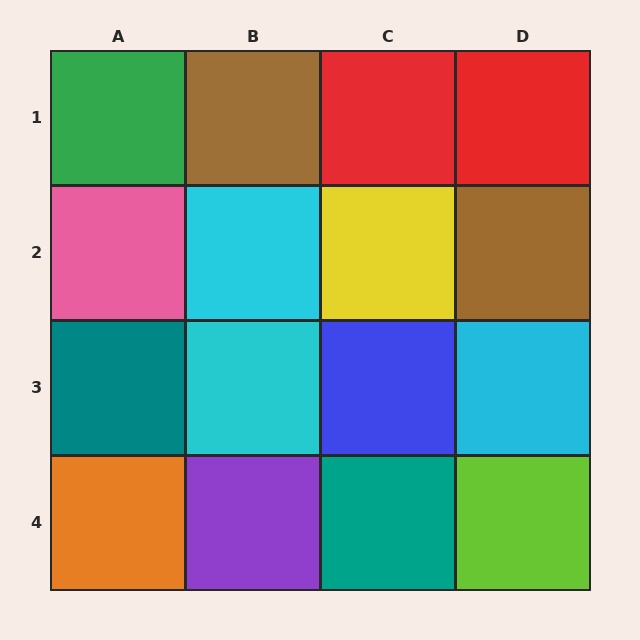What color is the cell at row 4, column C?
Teal.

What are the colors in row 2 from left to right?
Pink, cyan, yellow, brown.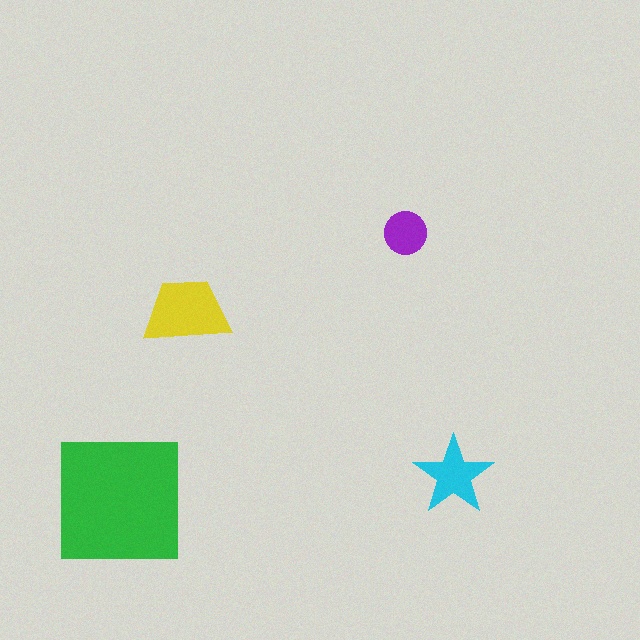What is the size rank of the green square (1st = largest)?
1st.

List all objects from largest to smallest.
The green square, the yellow trapezoid, the cyan star, the purple circle.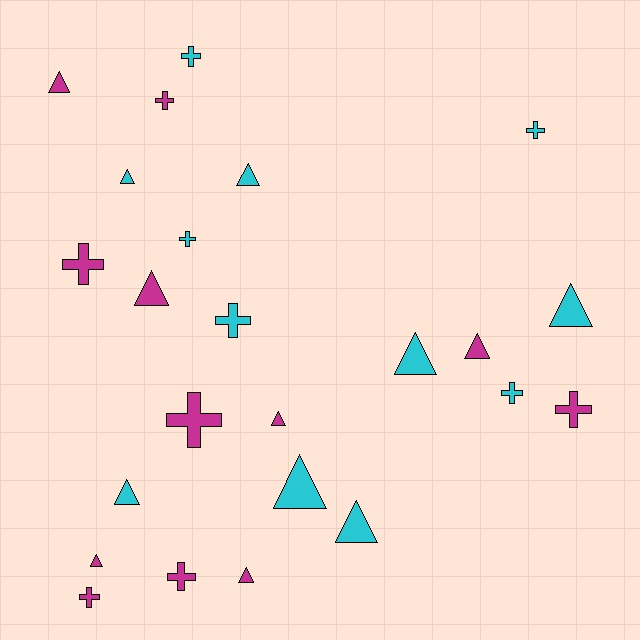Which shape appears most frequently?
Triangle, with 13 objects.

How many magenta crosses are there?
There are 6 magenta crosses.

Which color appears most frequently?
Magenta, with 12 objects.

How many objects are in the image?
There are 24 objects.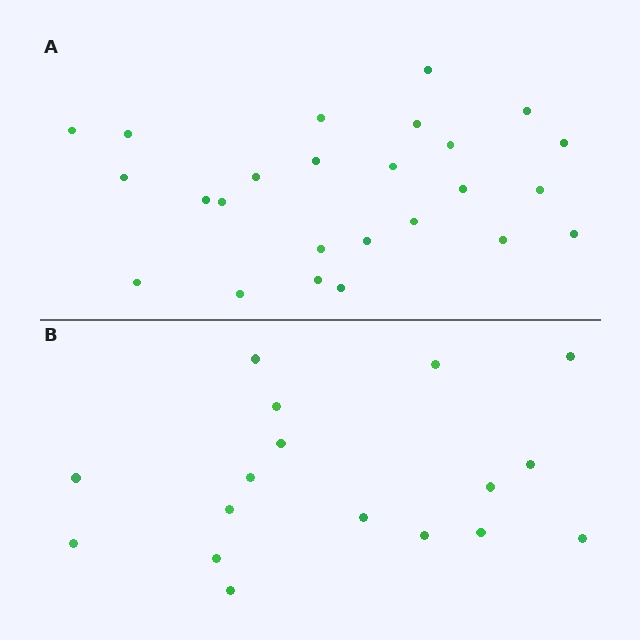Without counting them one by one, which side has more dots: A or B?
Region A (the top region) has more dots.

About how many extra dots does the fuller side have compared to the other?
Region A has roughly 8 or so more dots than region B.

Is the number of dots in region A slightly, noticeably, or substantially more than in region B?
Region A has substantially more. The ratio is roughly 1.5 to 1.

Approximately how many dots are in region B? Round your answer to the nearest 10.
About 20 dots. (The exact count is 17, which rounds to 20.)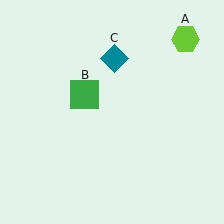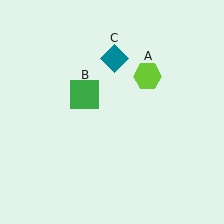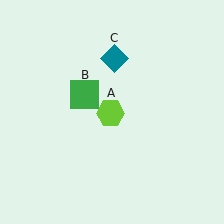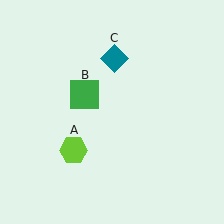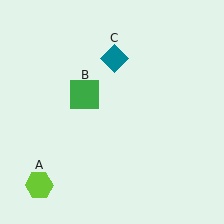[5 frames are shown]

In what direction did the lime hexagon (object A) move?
The lime hexagon (object A) moved down and to the left.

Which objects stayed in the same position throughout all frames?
Green square (object B) and teal diamond (object C) remained stationary.